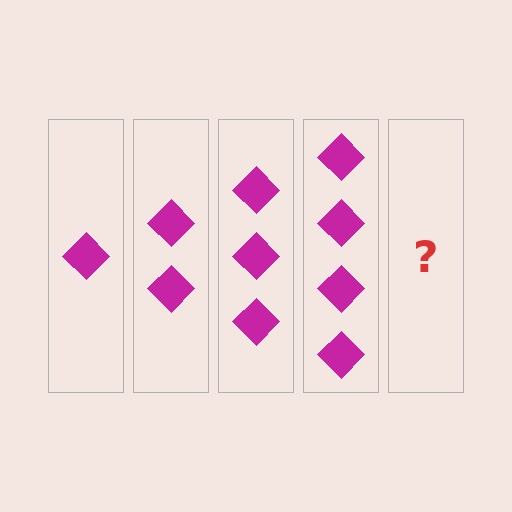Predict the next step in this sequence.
The next step is 5 diamonds.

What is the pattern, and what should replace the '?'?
The pattern is that each step adds one more diamond. The '?' should be 5 diamonds.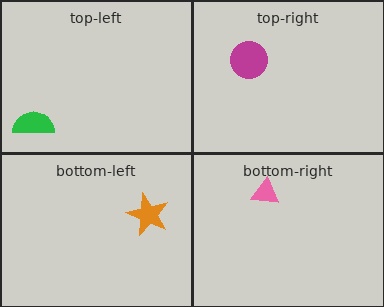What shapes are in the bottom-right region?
The pink triangle.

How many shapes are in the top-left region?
1.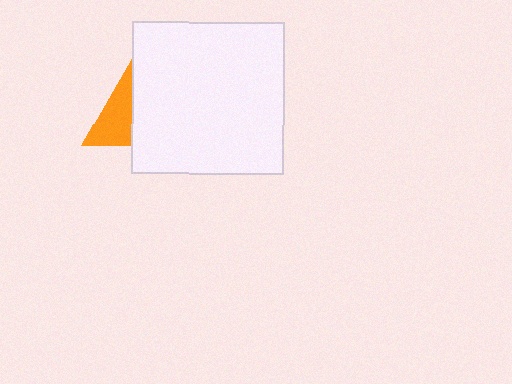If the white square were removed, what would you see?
You would see the complete orange triangle.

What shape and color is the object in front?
The object in front is a white square.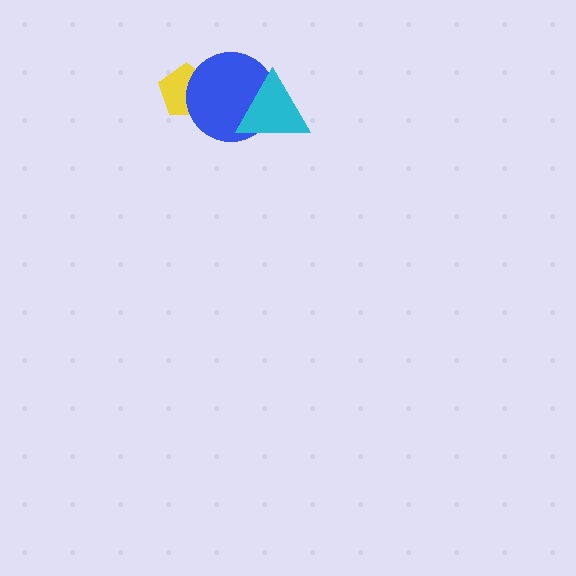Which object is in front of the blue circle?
The cyan triangle is in front of the blue circle.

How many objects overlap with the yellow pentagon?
1 object overlaps with the yellow pentagon.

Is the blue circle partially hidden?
Yes, it is partially covered by another shape.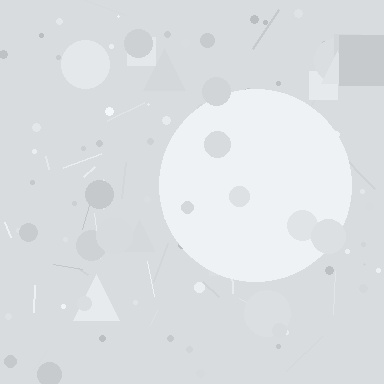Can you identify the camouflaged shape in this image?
The camouflaged shape is a circle.